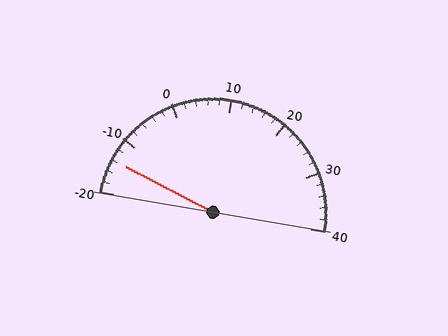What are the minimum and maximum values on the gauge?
The gauge ranges from -20 to 40.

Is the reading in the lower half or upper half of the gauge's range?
The reading is in the lower half of the range (-20 to 40).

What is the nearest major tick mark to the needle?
The nearest major tick mark is -10.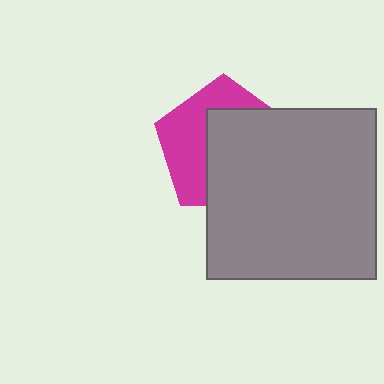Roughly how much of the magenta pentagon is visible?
A small part of it is visible (roughly 43%).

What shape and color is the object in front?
The object in front is a gray square.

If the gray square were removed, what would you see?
You would see the complete magenta pentagon.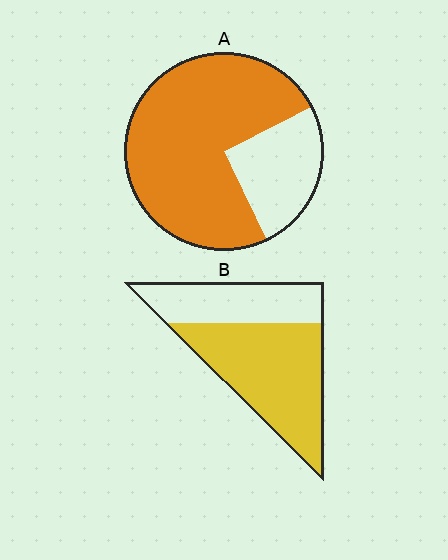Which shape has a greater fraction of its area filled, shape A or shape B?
Shape A.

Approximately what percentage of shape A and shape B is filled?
A is approximately 75% and B is approximately 65%.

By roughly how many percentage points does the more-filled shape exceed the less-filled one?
By roughly 10 percentage points (A over B).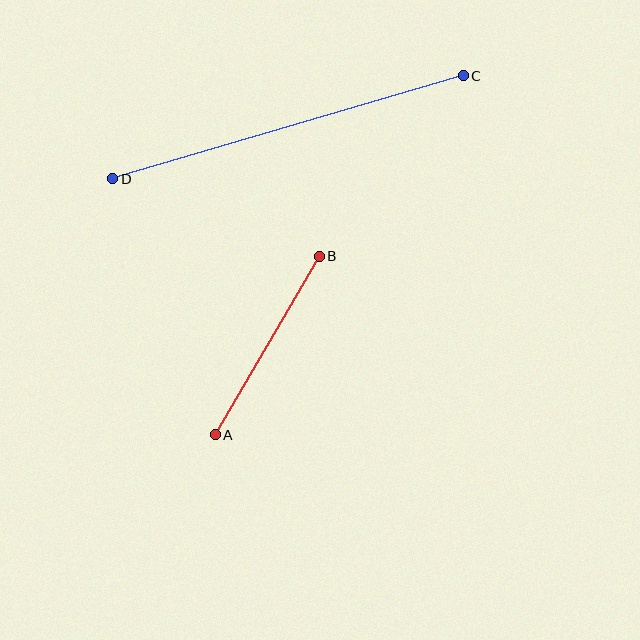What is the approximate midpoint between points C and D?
The midpoint is at approximately (288, 127) pixels.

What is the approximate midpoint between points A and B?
The midpoint is at approximately (267, 346) pixels.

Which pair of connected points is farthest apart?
Points C and D are farthest apart.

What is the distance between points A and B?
The distance is approximately 206 pixels.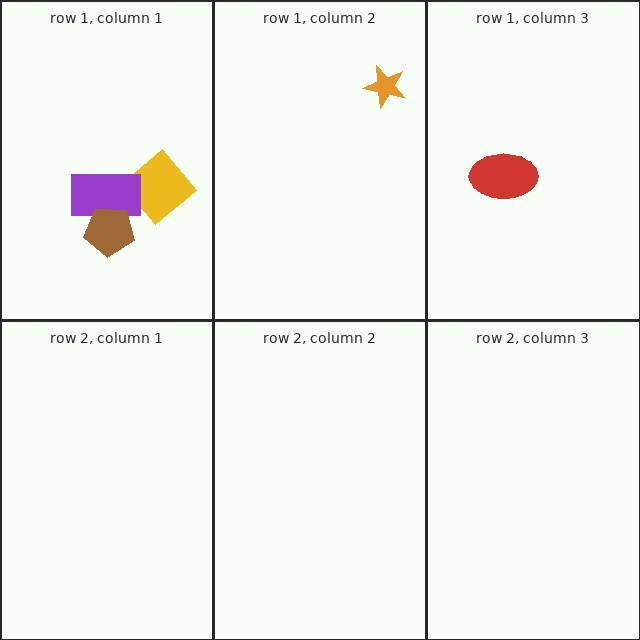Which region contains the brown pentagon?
The row 1, column 1 region.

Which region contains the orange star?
The row 1, column 2 region.